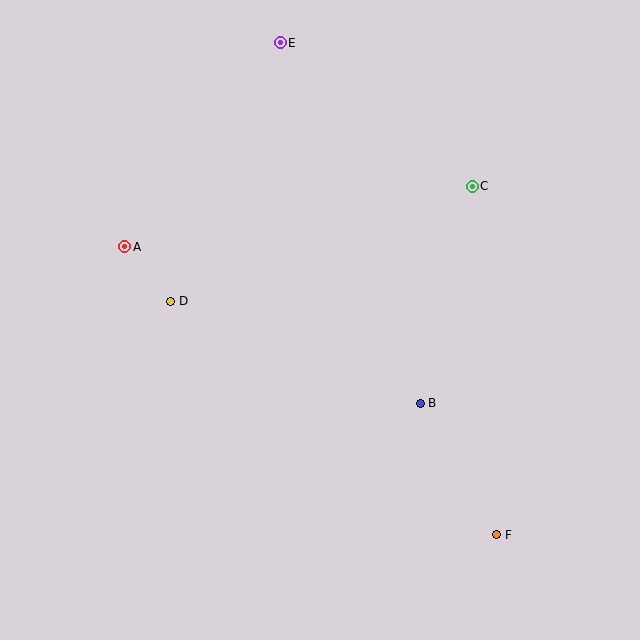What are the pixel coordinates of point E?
Point E is at (280, 43).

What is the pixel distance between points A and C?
The distance between A and C is 353 pixels.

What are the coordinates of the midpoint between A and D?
The midpoint between A and D is at (148, 274).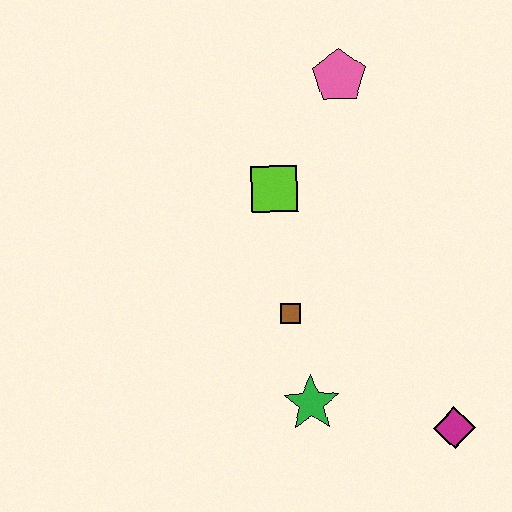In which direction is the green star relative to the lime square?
The green star is below the lime square.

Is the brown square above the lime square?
No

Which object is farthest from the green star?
The pink pentagon is farthest from the green star.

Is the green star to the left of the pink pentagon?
Yes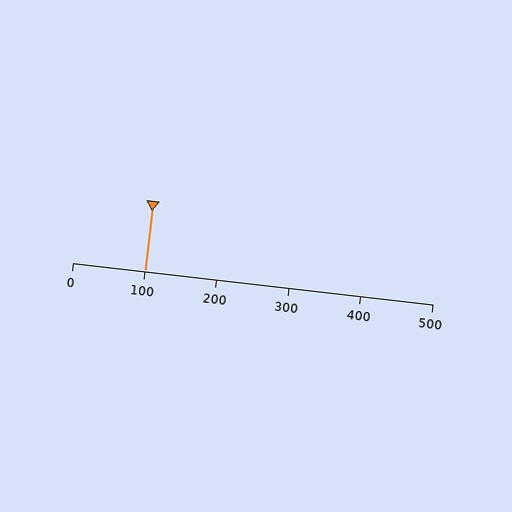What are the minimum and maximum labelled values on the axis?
The axis runs from 0 to 500.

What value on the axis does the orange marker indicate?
The marker indicates approximately 100.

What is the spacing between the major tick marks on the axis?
The major ticks are spaced 100 apart.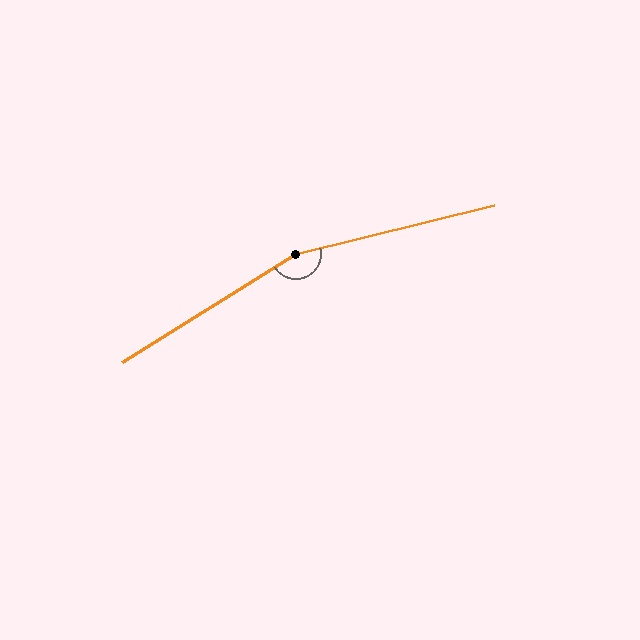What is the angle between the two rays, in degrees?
Approximately 162 degrees.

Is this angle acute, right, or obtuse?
It is obtuse.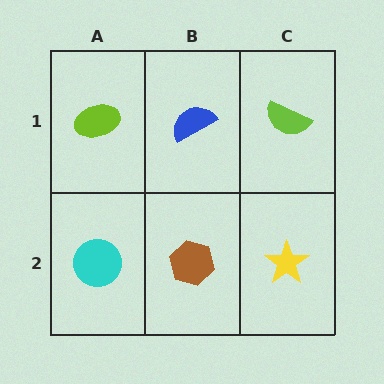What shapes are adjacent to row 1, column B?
A brown hexagon (row 2, column B), a lime ellipse (row 1, column A), a lime semicircle (row 1, column C).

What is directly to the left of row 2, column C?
A brown hexagon.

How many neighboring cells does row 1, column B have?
3.